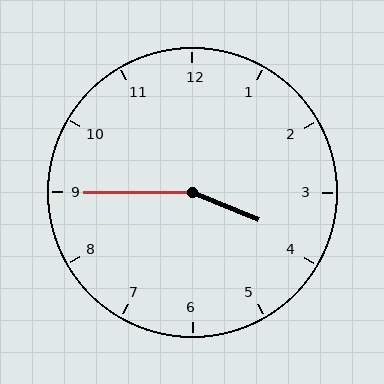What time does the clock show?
3:45.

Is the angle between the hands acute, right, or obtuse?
It is obtuse.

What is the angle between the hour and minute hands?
Approximately 158 degrees.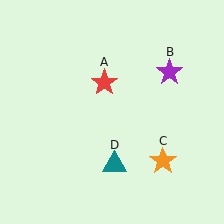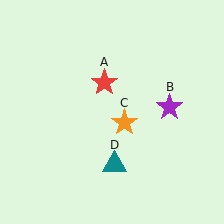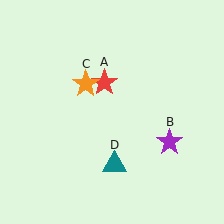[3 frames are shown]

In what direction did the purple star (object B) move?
The purple star (object B) moved down.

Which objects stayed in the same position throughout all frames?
Red star (object A) and teal triangle (object D) remained stationary.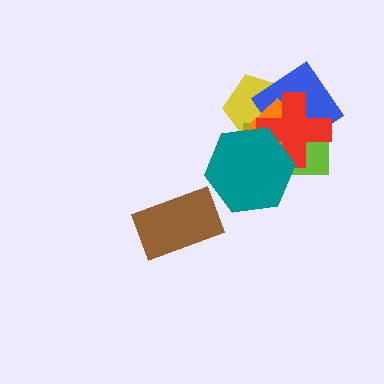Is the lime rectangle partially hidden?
Yes, it is partially covered by another shape.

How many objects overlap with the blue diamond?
5 objects overlap with the blue diamond.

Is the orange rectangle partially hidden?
Yes, it is partially covered by another shape.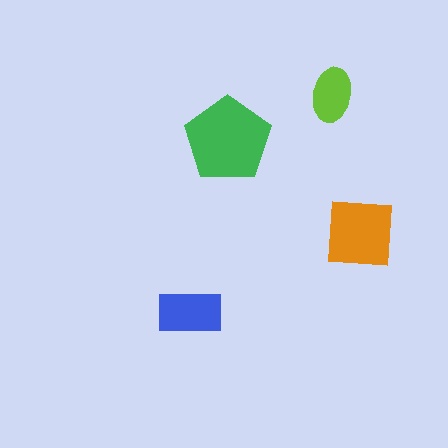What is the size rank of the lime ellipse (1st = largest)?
4th.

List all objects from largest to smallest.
The green pentagon, the orange square, the blue rectangle, the lime ellipse.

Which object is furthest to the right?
The orange square is rightmost.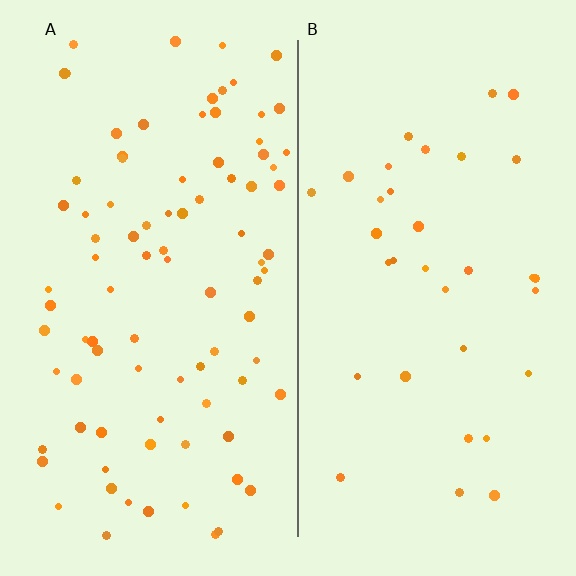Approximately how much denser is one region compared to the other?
Approximately 2.6× — region A over region B.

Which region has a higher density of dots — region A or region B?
A (the left).